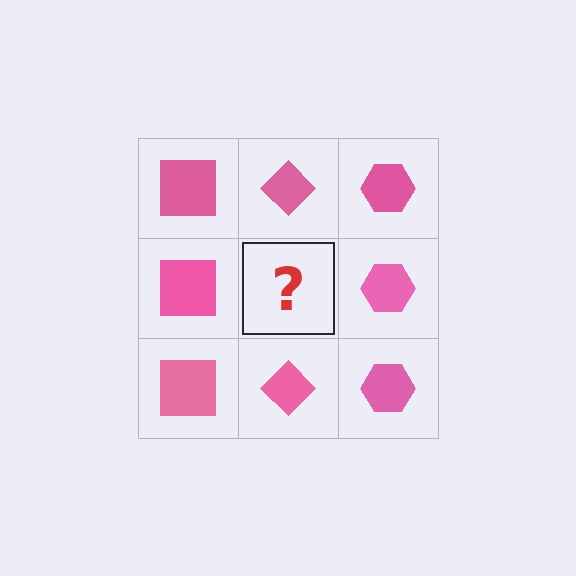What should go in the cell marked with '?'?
The missing cell should contain a pink diamond.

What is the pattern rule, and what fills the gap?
The rule is that each column has a consistent shape. The gap should be filled with a pink diamond.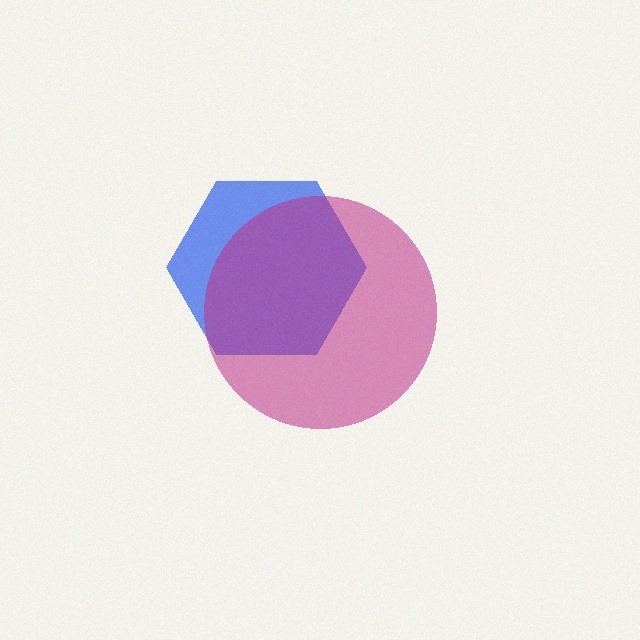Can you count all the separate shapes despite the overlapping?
Yes, there are 2 separate shapes.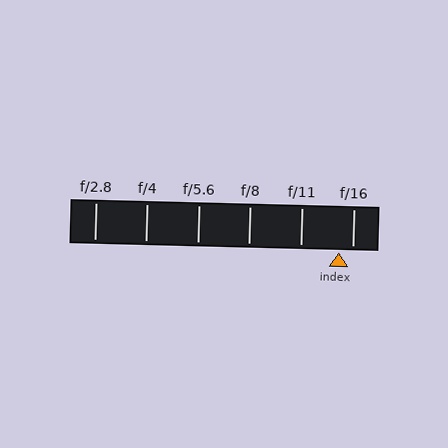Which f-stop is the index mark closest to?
The index mark is closest to f/16.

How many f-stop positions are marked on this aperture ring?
There are 6 f-stop positions marked.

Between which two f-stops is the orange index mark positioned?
The index mark is between f/11 and f/16.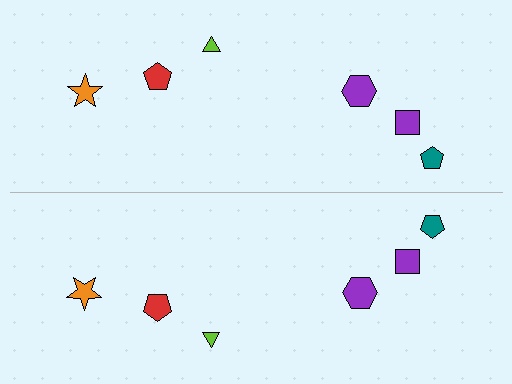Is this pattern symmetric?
Yes, this pattern has bilateral (reflection) symmetry.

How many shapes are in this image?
There are 12 shapes in this image.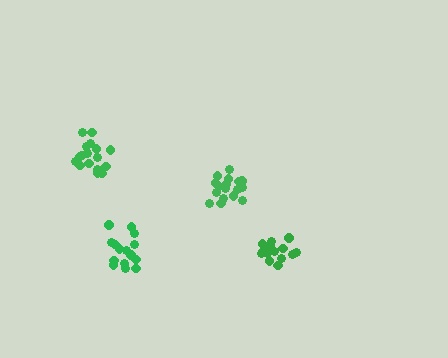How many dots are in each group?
Group 1: 15 dots, Group 2: 18 dots, Group 3: 18 dots, Group 4: 14 dots (65 total).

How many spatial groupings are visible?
There are 4 spatial groupings.